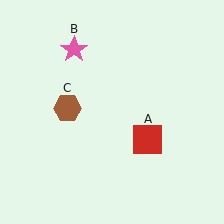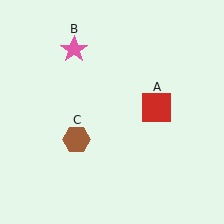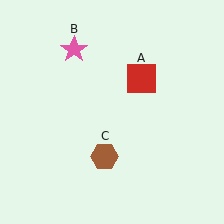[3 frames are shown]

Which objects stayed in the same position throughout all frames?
Pink star (object B) remained stationary.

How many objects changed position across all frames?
2 objects changed position: red square (object A), brown hexagon (object C).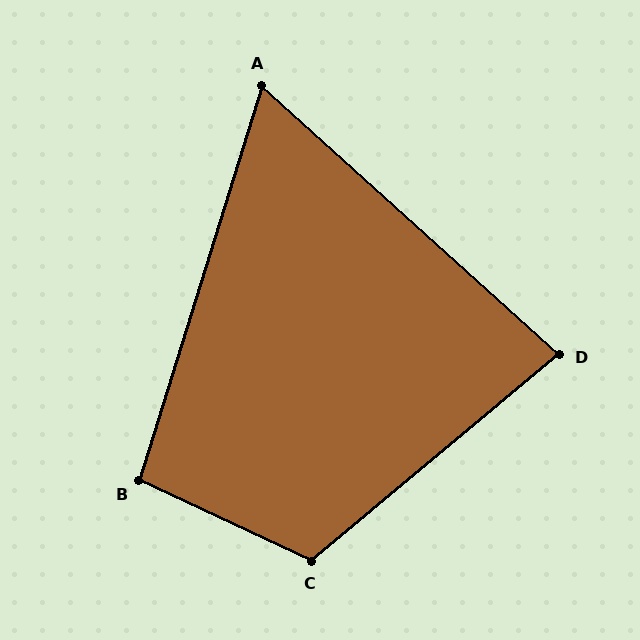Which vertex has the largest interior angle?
C, at approximately 115 degrees.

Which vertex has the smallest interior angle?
A, at approximately 65 degrees.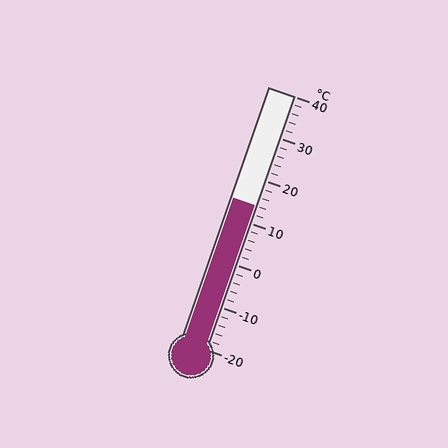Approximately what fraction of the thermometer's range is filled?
The thermometer is filled to approximately 55% of its range.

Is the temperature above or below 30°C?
The temperature is below 30°C.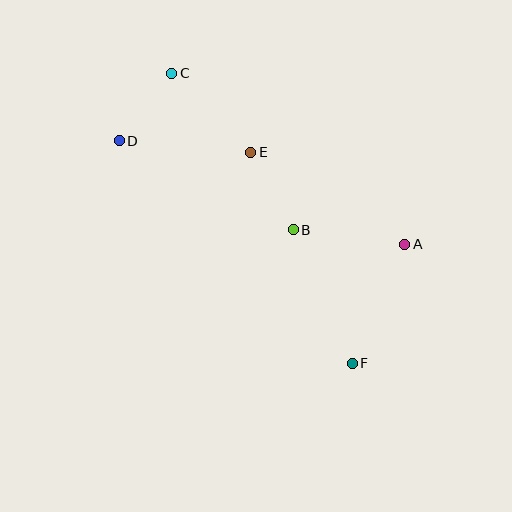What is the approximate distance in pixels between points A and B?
The distance between A and B is approximately 113 pixels.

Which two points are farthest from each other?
Points C and F are farthest from each other.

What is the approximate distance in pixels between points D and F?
The distance between D and F is approximately 322 pixels.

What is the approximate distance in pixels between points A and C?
The distance between A and C is approximately 289 pixels.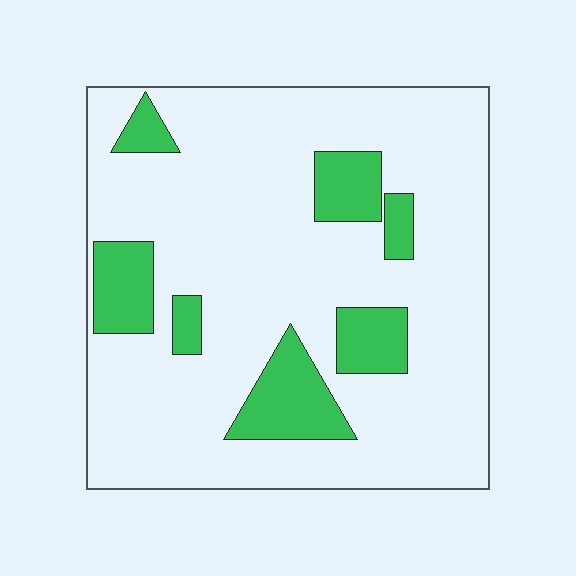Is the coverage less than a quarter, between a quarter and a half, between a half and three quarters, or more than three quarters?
Less than a quarter.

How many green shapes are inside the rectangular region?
7.